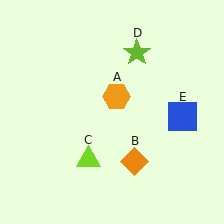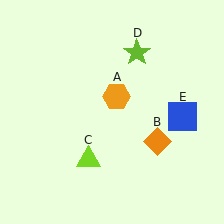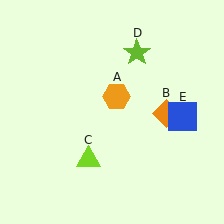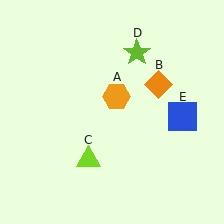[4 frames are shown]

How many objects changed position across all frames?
1 object changed position: orange diamond (object B).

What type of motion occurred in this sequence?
The orange diamond (object B) rotated counterclockwise around the center of the scene.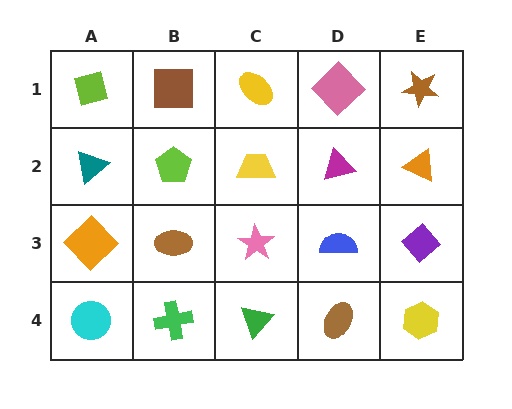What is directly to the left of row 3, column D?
A pink star.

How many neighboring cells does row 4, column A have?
2.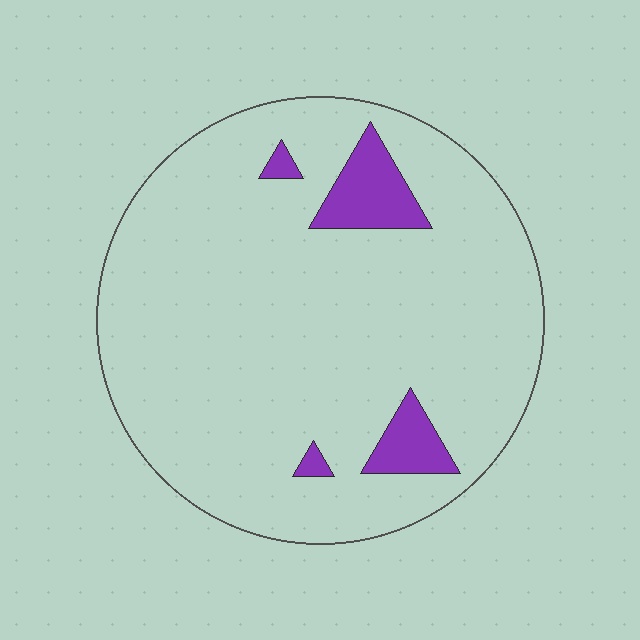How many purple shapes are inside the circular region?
4.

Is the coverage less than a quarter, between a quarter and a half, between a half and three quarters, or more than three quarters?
Less than a quarter.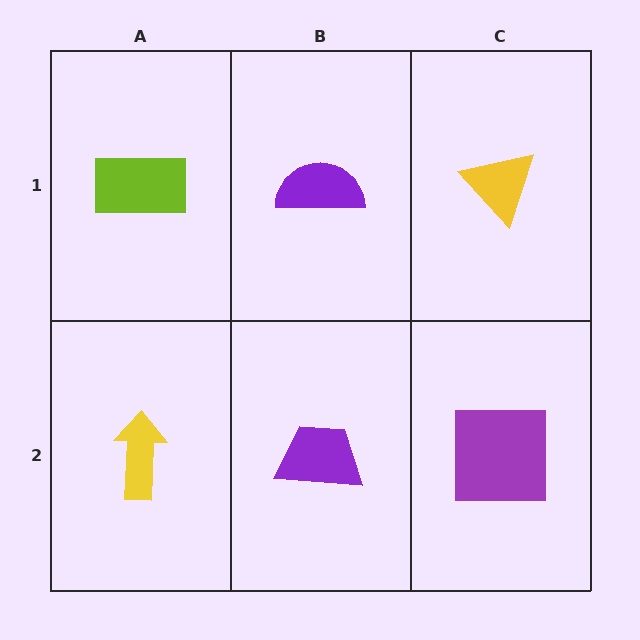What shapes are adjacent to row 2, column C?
A yellow triangle (row 1, column C), a purple trapezoid (row 2, column B).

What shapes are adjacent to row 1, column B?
A purple trapezoid (row 2, column B), a lime rectangle (row 1, column A), a yellow triangle (row 1, column C).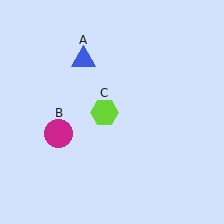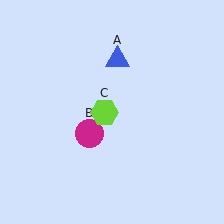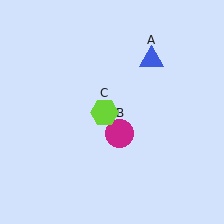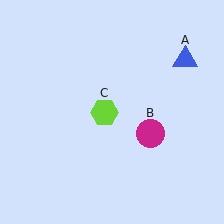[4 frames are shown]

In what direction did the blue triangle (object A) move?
The blue triangle (object A) moved right.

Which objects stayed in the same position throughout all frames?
Lime hexagon (object C) remained stationary.